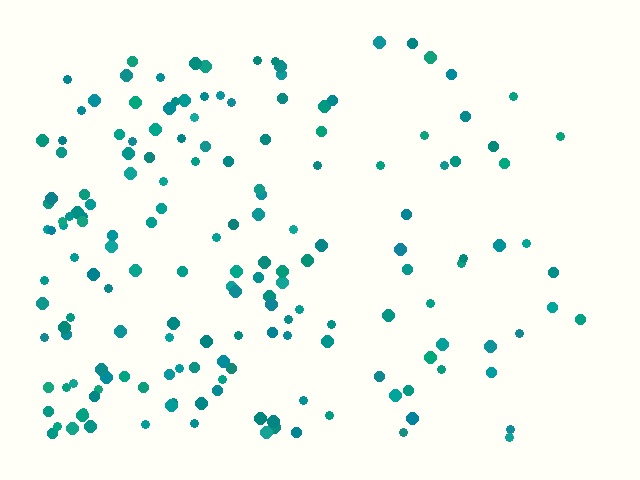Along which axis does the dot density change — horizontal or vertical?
Horizontal.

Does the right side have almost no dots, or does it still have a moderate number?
Still a moderate number, just noticeably fewer than the left.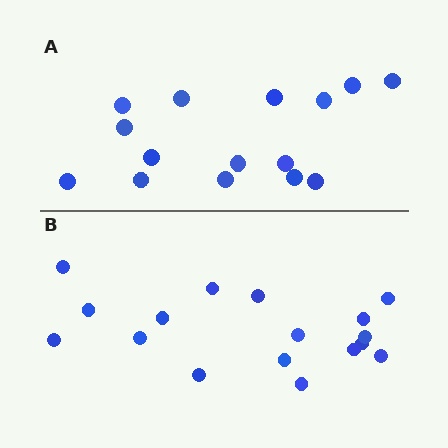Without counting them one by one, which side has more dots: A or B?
Region B (the bottom region) has more dots.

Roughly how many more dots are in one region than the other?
Region B has just a few more — roughly 2 or 3 more dots than region A.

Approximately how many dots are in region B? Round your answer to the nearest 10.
About 20 dots. (The exact count is 17, which rounds to 20.)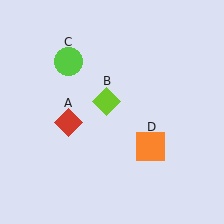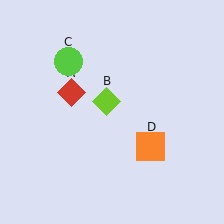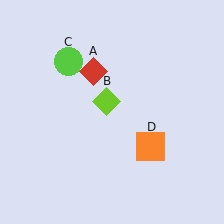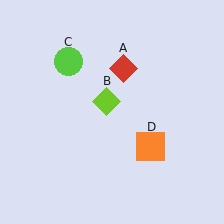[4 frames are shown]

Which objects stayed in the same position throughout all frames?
Lime diamond (object B) and lime circle (object C) and orange square (object D) remained stationary.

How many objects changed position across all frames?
1 object changed position: red diamond (object A).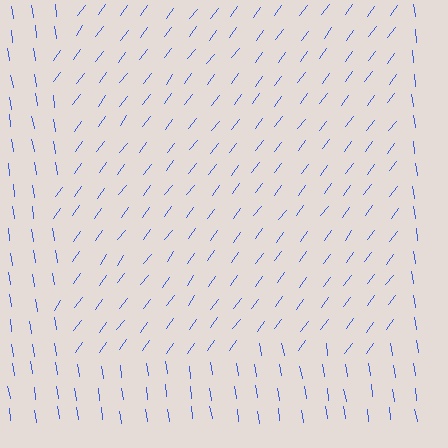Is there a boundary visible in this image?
Yes, there is a texture boundary formed by a change in line orientation.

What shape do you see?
I see a rectangle.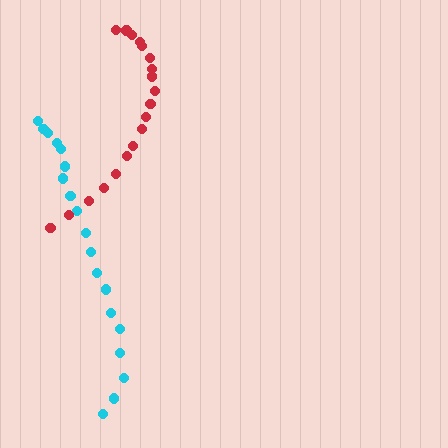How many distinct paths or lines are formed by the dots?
There are 2 distinct paths.